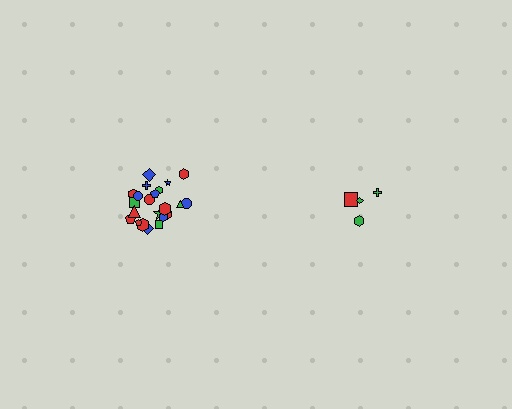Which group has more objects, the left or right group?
The left group.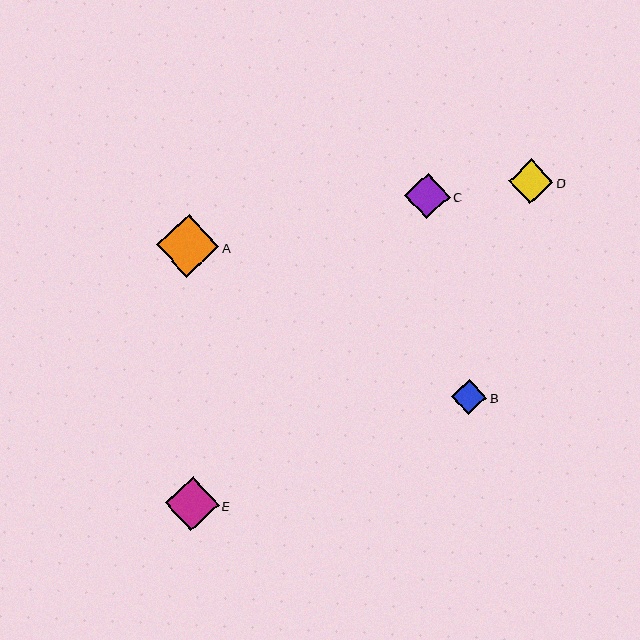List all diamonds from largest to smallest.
From largest to smallest: A, E, C, D, B.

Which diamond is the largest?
Diamond A is the largest with a size of approximately 63 pixels.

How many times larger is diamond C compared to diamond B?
Diamond C is approximately 1.3 times the size of diamond B.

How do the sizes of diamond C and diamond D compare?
Diamond C and diamond D are approximately the same size.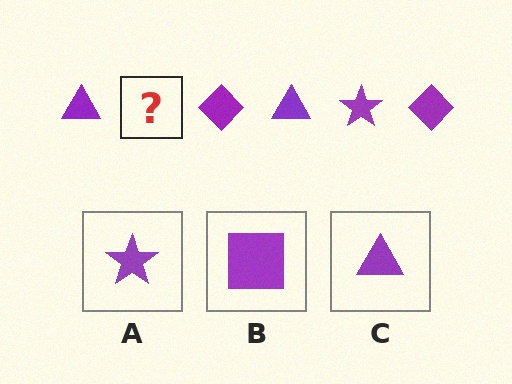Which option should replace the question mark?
Option A.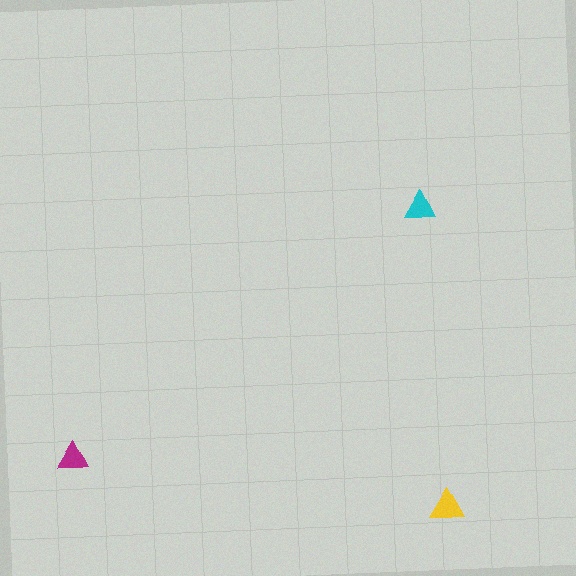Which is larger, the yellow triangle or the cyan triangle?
The yellow one.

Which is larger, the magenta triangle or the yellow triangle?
The yellow one.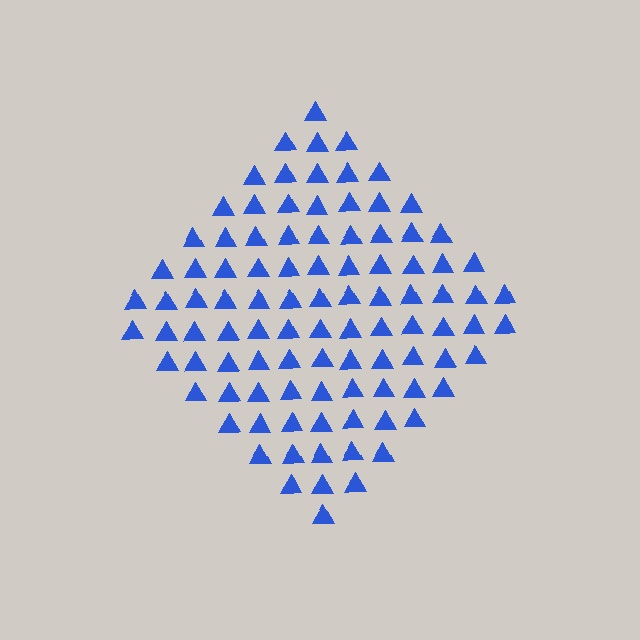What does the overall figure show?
The overall figure shows a diamond.